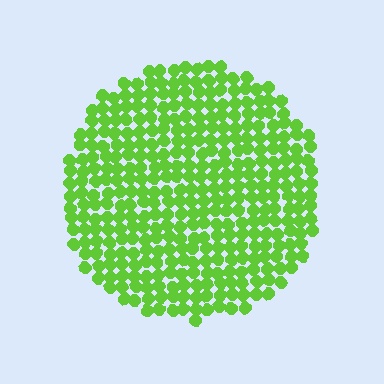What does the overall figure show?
The overall figure shows a circle.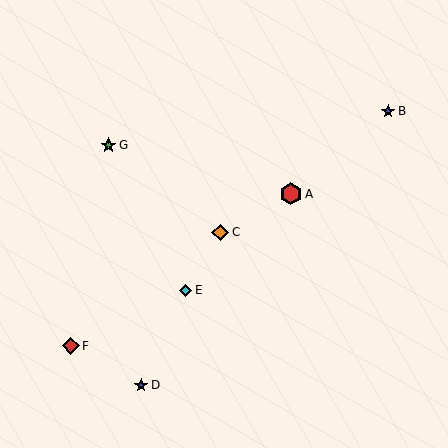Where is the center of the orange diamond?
The center of the orange diamond is at (220, 233).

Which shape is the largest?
The red hexagon (labeled A) is the largest.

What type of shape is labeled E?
Shape E is a cyan diamond.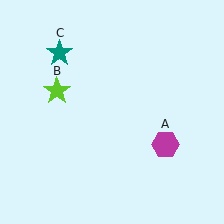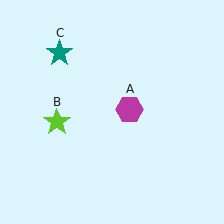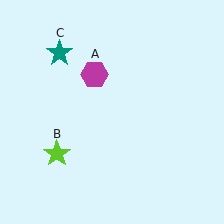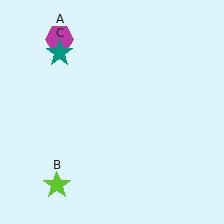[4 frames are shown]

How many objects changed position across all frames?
2 objects changed position: magenta hexagon (object A), lime star (object B).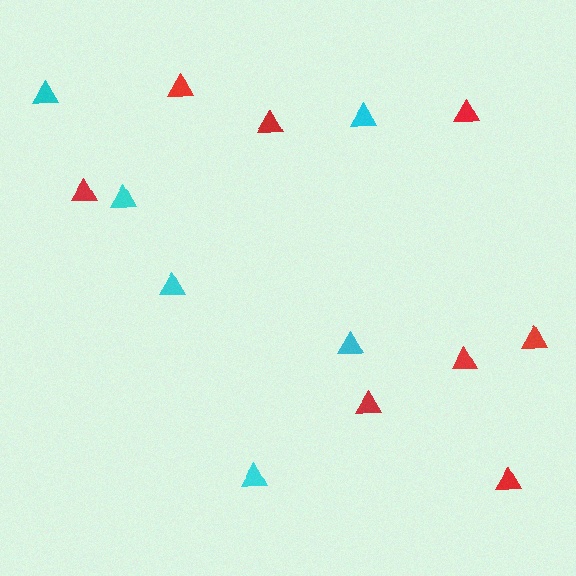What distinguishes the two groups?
There are 2 groups: one group of cyan triangles (6) and one group of red triangles (8).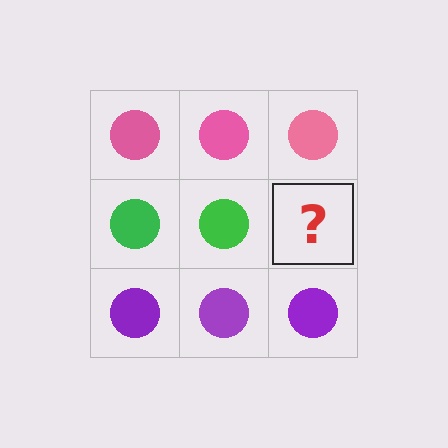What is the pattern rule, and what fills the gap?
The rule is that each row has a consistent color. The gap should be filled with a green circle.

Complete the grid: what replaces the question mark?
The question mark should be replaced with a green circle.